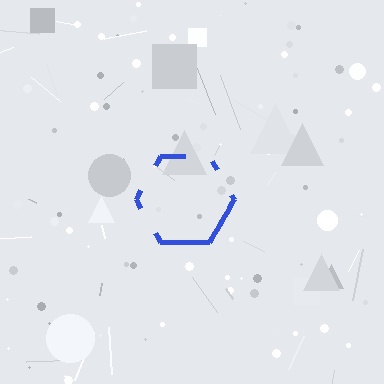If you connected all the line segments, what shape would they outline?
They would outline a hexagon.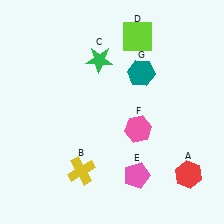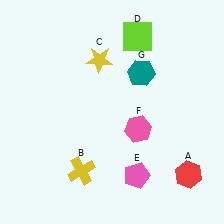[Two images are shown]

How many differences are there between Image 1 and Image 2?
There is 1 difference between the two images.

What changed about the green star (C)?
In Image 1, C is green. In Image 2, it changed to yellow.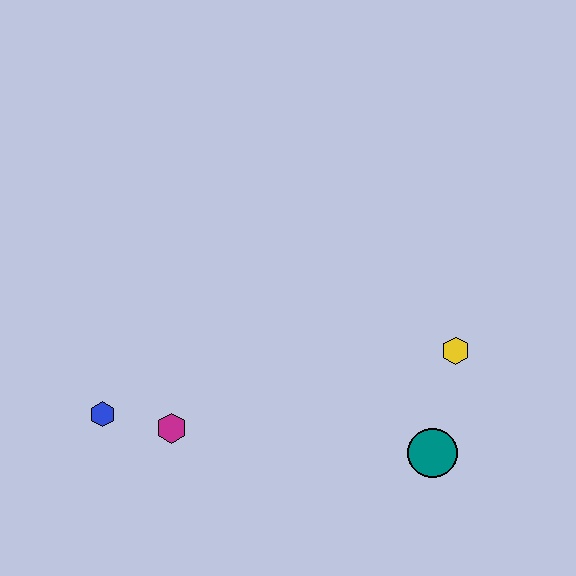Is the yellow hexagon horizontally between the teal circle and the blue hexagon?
No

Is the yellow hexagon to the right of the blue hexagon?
Yes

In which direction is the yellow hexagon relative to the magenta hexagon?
The yellow hexagon is to the right of the magenta hexagon.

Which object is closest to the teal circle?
The yellow hexagon is closest to the teal circle.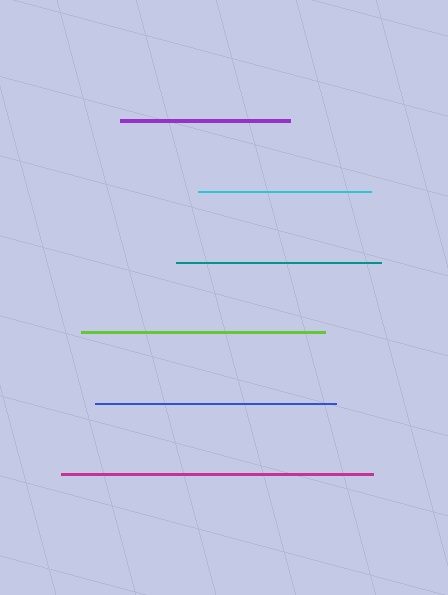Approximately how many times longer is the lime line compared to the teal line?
The lime line is approximately 1.2 times the length of the teal line.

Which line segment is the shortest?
The purple line is the shortest at approximately 169 pixels.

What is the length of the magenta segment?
The magenta segment is approximately 312 pixels long.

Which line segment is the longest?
The magenta line is the longest at approximately 312 pixels.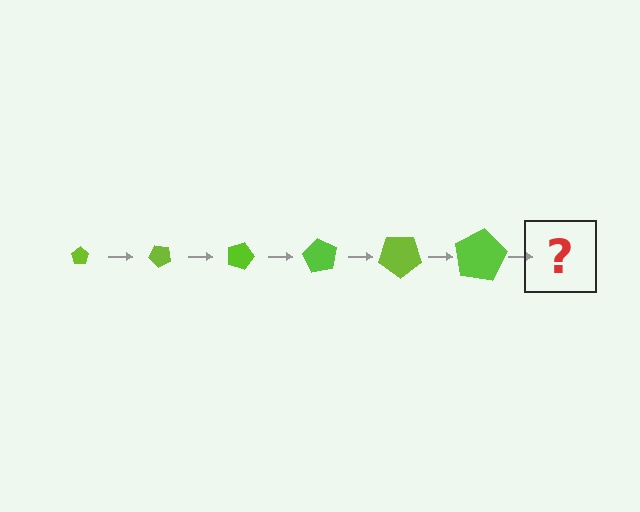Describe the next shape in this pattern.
It should be a pentagon, larger than the previous one and rotated 270 degrees from the start.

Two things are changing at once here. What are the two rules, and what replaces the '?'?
The two rules are that the pentagon grows larger each step and it rotates 45 degrees each step. The '?' should be a pentagon, larger than the previous one and rotated 270 degrees from the start.